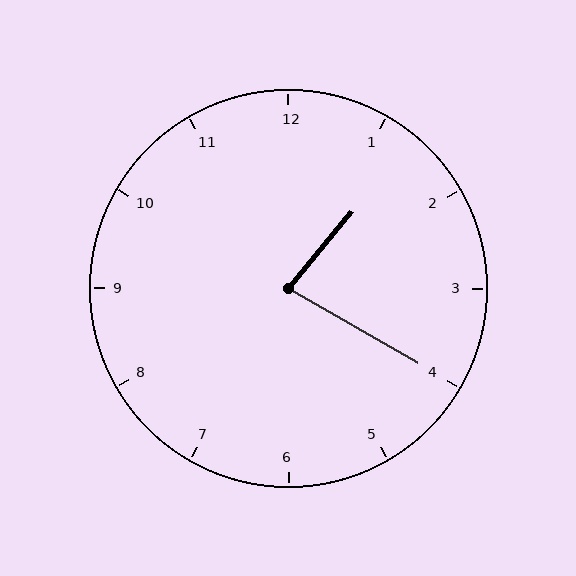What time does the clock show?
1:20.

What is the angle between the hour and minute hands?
Approximately 80 degrees.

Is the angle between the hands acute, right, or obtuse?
It is acute.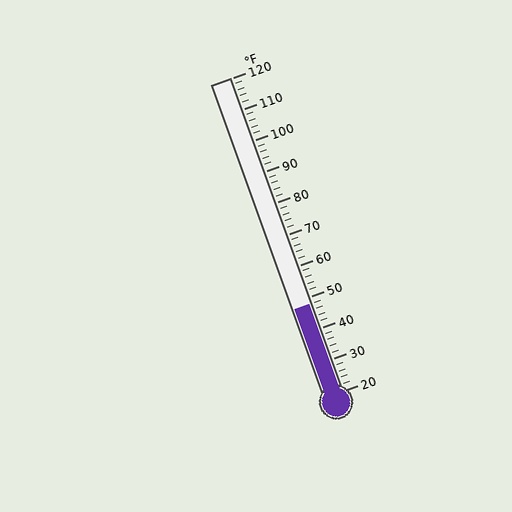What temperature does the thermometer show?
The thermometer shows approximately 48°F.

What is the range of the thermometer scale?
The thermometer scale ranges from 20°F to 120°F.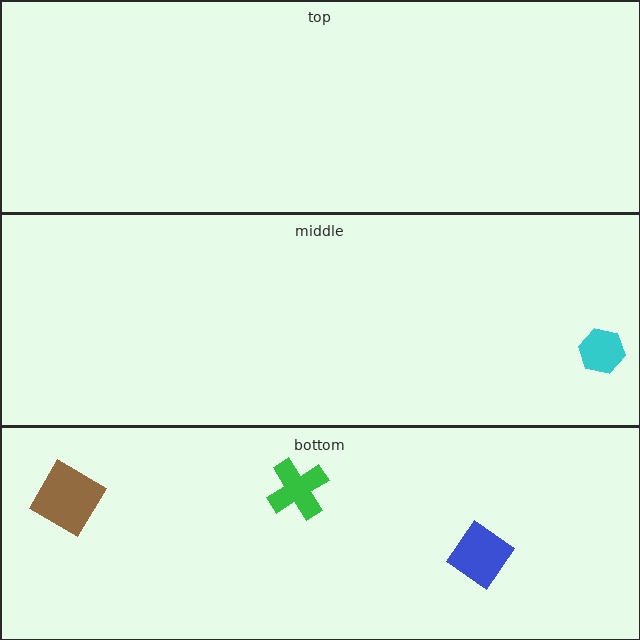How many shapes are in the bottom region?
3.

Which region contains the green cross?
The bottom region.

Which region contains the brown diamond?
The bottom region.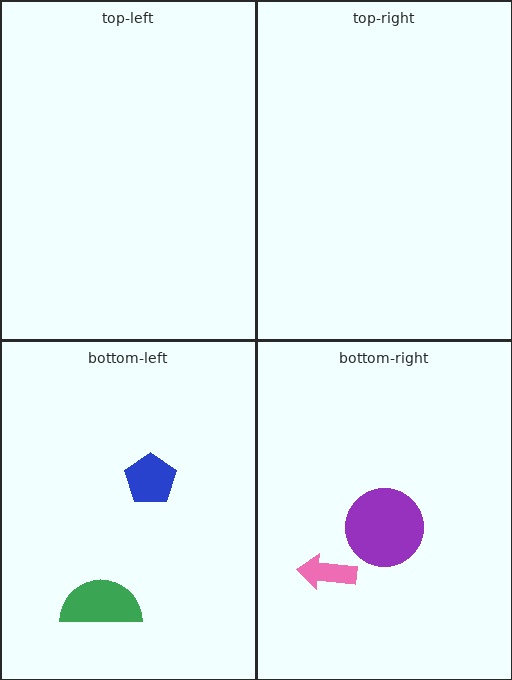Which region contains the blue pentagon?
The bottom-left region.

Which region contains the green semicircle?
The bottom-left region.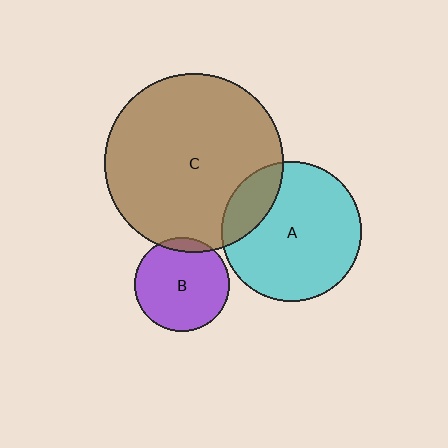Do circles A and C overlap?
Yes.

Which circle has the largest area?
Circle C (brown).